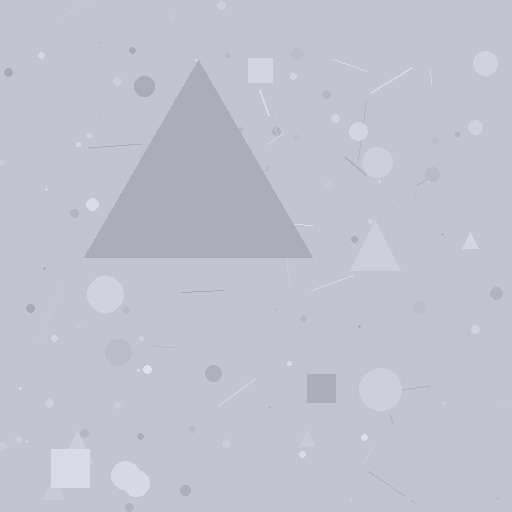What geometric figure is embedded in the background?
A triangle is embedded in the background.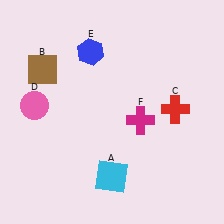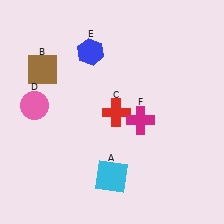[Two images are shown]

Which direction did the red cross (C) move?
The red cross (C) moved left.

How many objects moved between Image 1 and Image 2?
1 object moved between the two images.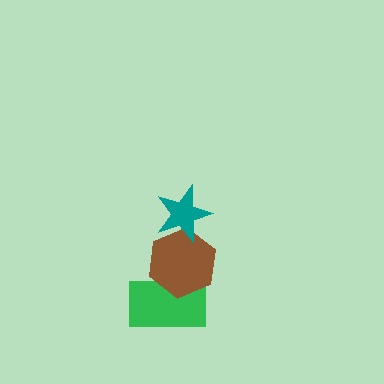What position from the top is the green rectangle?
The green rectangle is 3rd from the top.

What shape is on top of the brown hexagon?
The teal star is on top of the brown hexagon.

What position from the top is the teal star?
The teal star is 1st from the top.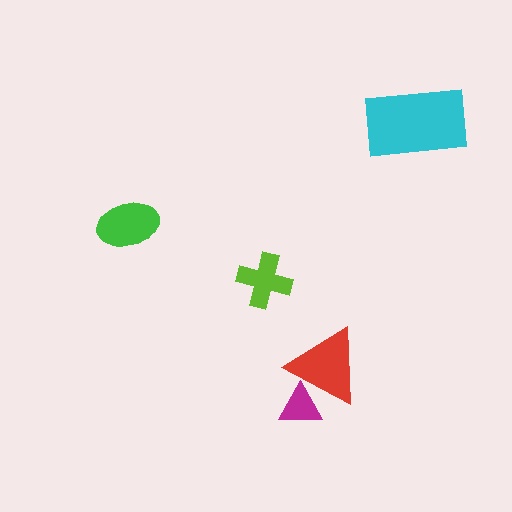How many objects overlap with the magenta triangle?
1 object overlaps with the magenta triangle.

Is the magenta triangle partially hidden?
Yes, it is partially covered by another shape.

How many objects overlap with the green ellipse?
0 objects overlap with the green ellipse.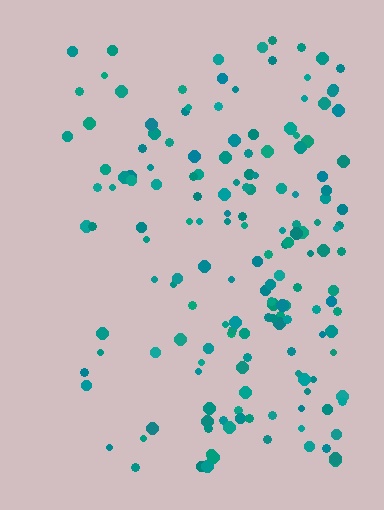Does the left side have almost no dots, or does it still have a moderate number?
Still a moderate number, just noticeably fewer than the right.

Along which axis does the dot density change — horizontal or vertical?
Horizontal.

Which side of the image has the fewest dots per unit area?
The left.